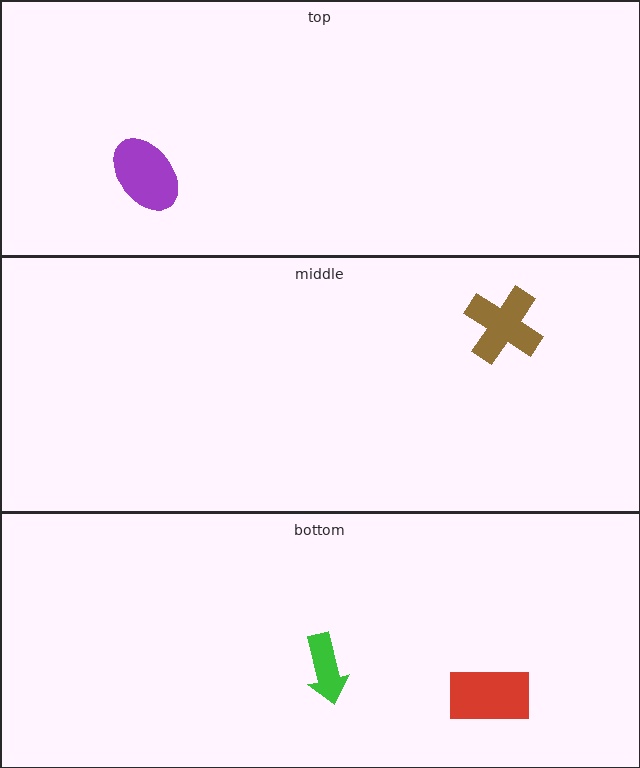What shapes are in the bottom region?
The green arrow, the red rectangle.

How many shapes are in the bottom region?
2.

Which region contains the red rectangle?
The bottom region.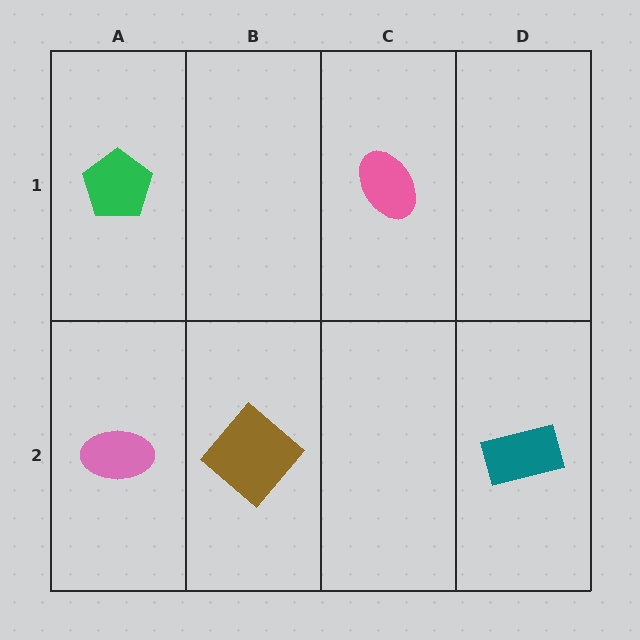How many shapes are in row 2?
3 shapes.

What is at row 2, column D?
A teal rectangle.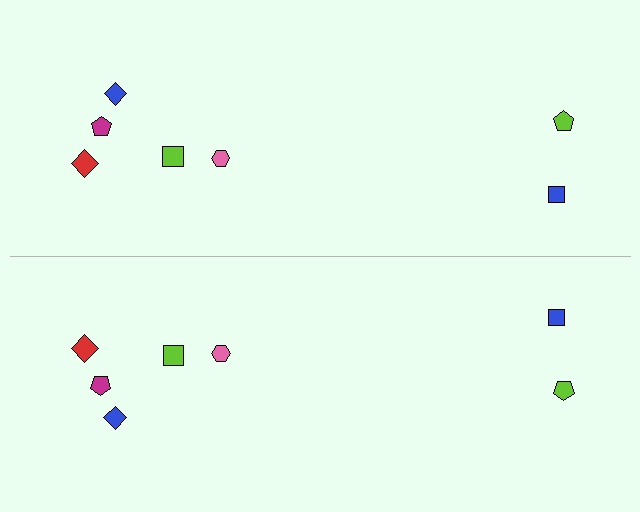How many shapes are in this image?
There are 14 shapes in this image.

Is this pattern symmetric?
Yes, this pattern has bilateral (reflection) symmetry.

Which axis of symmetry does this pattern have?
The pattern has a horizontal axis of symmetry running through the center of the image.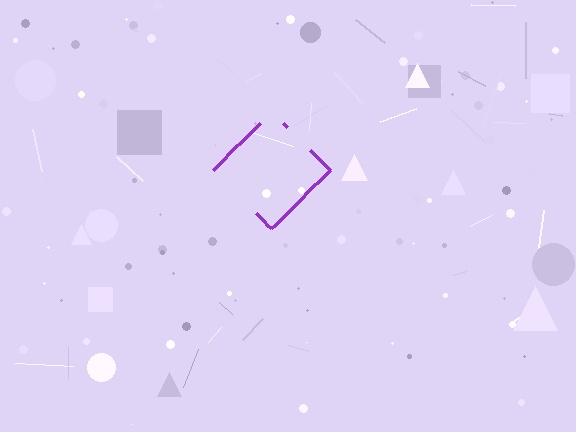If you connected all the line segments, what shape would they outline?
They would outline a diamond.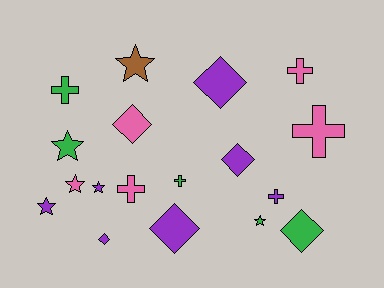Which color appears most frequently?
Purple, with 7 objects.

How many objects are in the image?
There are 18 objects.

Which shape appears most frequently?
Diamond, with 6 objects.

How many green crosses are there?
There are 2 green crosses.